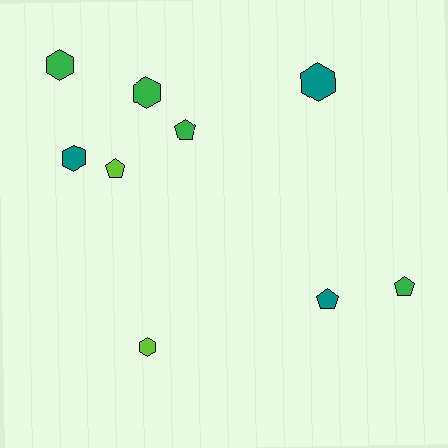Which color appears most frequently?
Green, with 4 objects.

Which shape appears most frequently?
Hexagon, with 5 objects.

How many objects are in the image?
There are 9 objects.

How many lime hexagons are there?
There is 1 lime hexagon.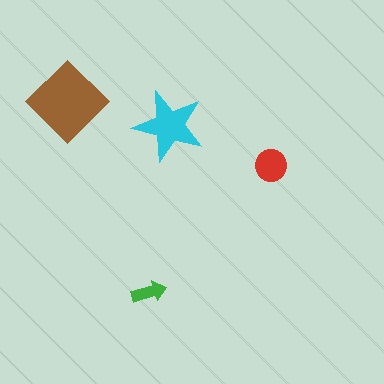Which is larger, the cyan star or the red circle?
The cyan star.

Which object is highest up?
The brown diamond is topmost.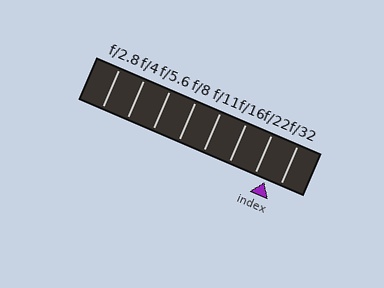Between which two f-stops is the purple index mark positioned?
The index mark is between f/22 and f/32.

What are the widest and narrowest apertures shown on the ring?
The widest aperture shown is f/2.8 and the narrowest is f/32.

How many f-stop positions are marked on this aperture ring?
There are 8 f-stop positions marked.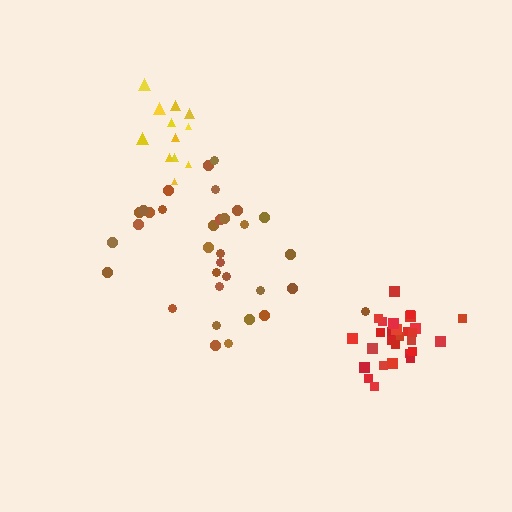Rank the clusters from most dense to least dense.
red, yellow, brown.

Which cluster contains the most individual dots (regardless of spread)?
Brown (33).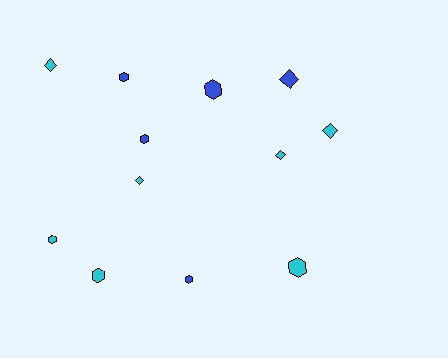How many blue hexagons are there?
There are 4 blue hexagons.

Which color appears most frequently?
Cyan, with 7 objects.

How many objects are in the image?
There are 12 objects.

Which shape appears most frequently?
Hexagon, with 7 objects.